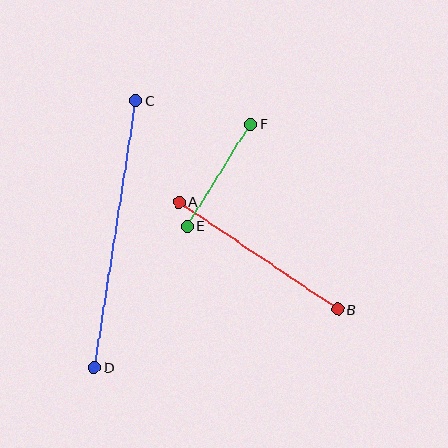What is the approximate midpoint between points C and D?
The midpoint is at approximately (115, 234) pixels.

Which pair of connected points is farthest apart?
Points C and D are farthest apart.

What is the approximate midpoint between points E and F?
The midpoint is at approximately (219, 175) pixels.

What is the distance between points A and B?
The distance is approximately 191 pixels.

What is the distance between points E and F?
The distance is approximately 120 pixels.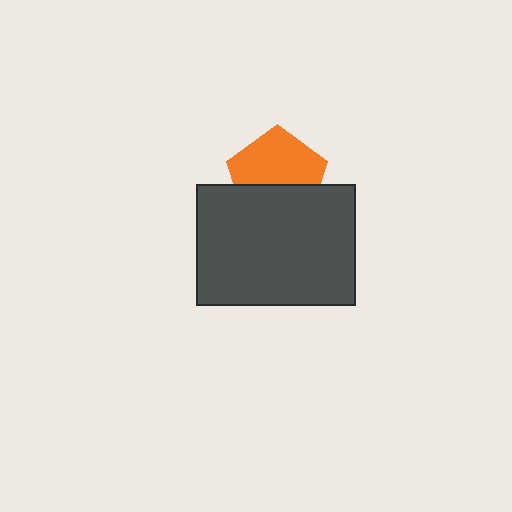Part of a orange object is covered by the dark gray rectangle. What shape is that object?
It is a pentagon.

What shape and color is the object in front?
The object in front is a dark gray rectangle.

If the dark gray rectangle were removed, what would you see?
You would see the complete orange pentagon.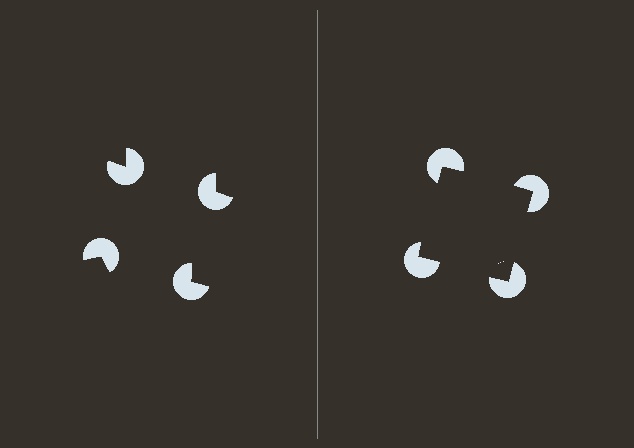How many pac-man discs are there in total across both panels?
8 — 4 on each side.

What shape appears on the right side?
An illusory square.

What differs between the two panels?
The pac-man discs are positioned identically on both sides; only the wedge orientations differ. On the right they align to a square; on the left they are misaligned.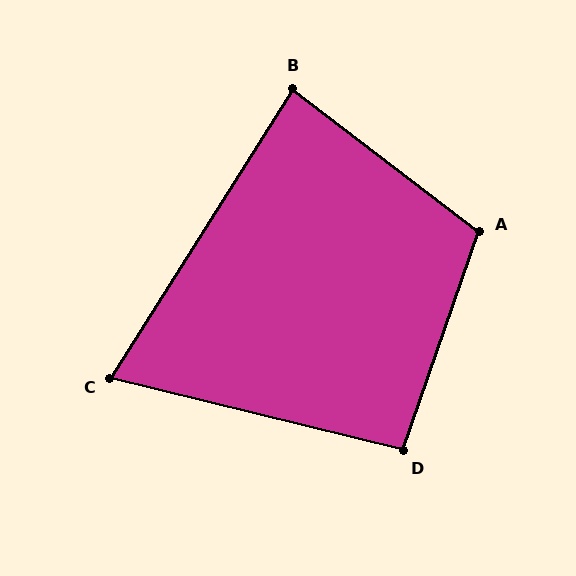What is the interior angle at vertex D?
Approximately 95 degrees (obtuse).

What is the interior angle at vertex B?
Approximately 85 degrees (acute).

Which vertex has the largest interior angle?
A, at approximately 108 degrees.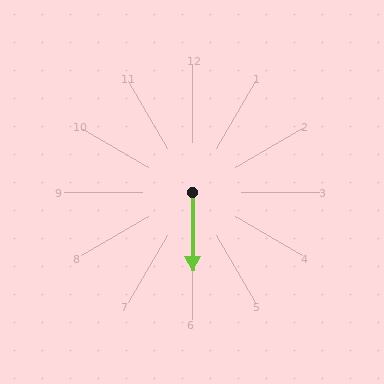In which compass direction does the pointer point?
South.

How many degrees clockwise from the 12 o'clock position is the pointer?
Approximately 179 degrees.